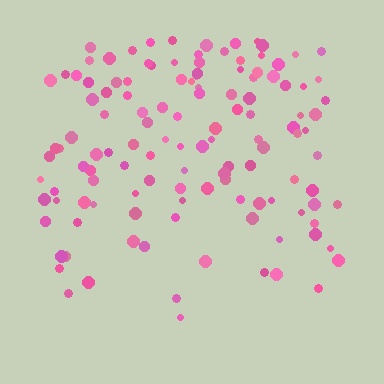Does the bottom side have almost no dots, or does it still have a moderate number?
Still a moderate number, just noticeably fewer than the top.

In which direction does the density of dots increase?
From bottom to top, with the top side densest.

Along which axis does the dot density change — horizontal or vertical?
Vertical.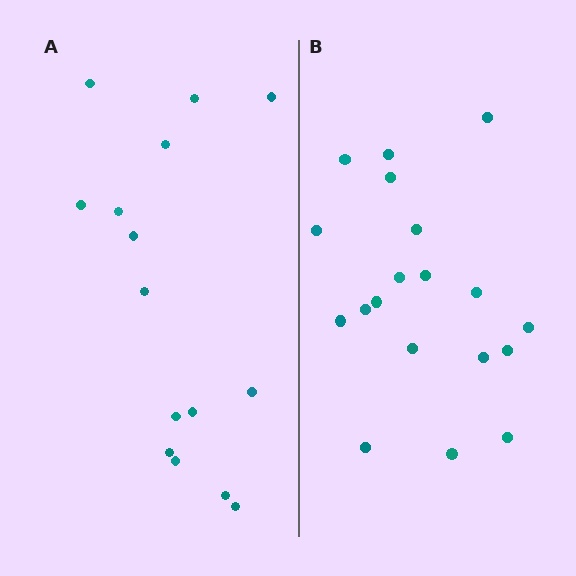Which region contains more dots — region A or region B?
Region B (the right region) has more dots.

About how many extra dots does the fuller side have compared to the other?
Region B has about 4 more dots than region A.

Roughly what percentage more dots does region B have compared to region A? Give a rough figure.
About 25% more.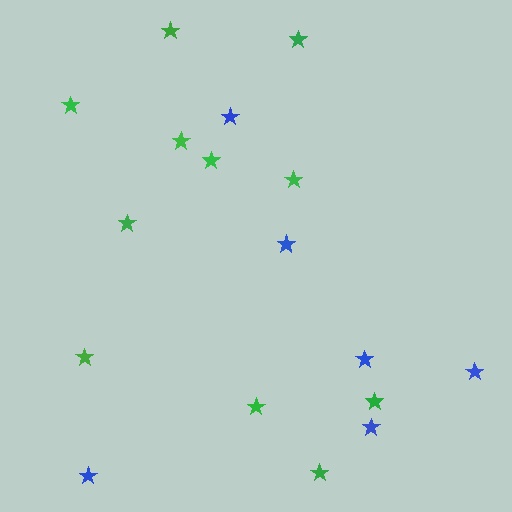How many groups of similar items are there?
There are 2 groups: one group of blue stars (6) and one group of green stars (11).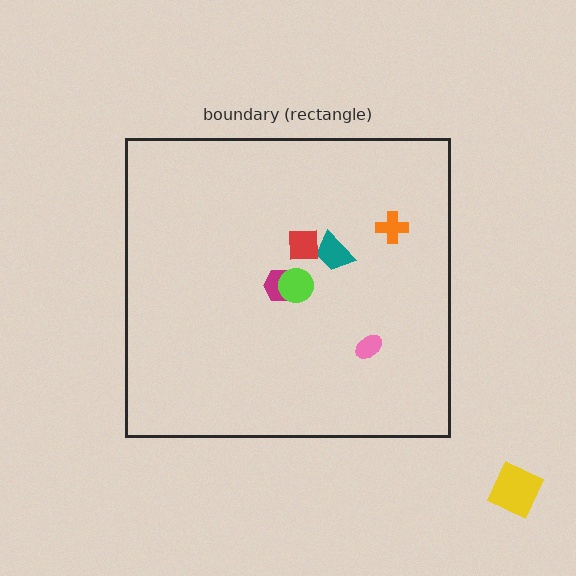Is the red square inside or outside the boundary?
Inside.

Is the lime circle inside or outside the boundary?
Inside.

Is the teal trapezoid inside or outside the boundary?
Inside.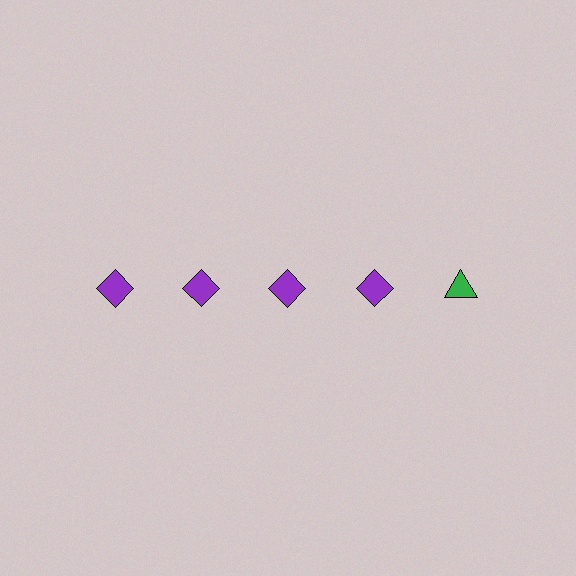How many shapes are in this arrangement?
There are 5 shapes arranged in a grid pattern.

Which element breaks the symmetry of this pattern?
The green triangle in the top row, rightmost column breaks the symmetry. All other shapes are purple diamonds.